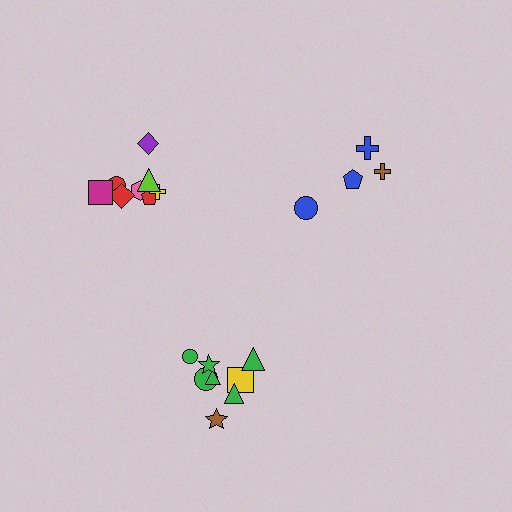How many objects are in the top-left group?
There are 8 objects.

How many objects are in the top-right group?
There are 4 objects.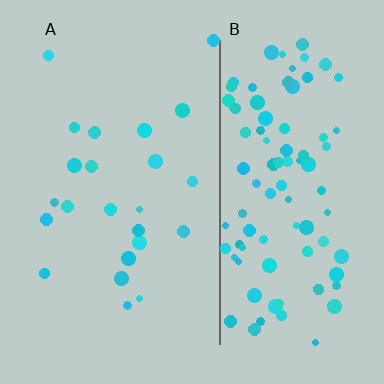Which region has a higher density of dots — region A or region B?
B (the right).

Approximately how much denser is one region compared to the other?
Approximately 4.2× — region B over region A.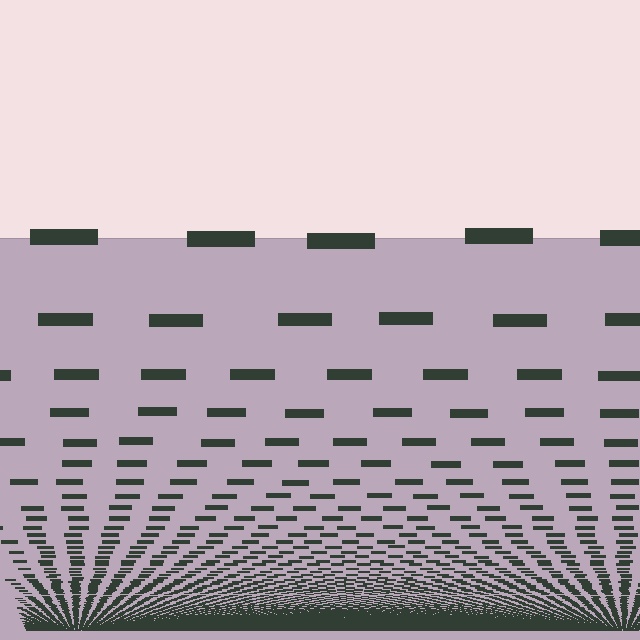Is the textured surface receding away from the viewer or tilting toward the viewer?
The surface appears to tilt toward the viewer. Texture elements get larger and sparser toward the top.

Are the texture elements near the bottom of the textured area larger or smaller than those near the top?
Smaller. The gradient is inverted — elements near the bottom are smaller and denser.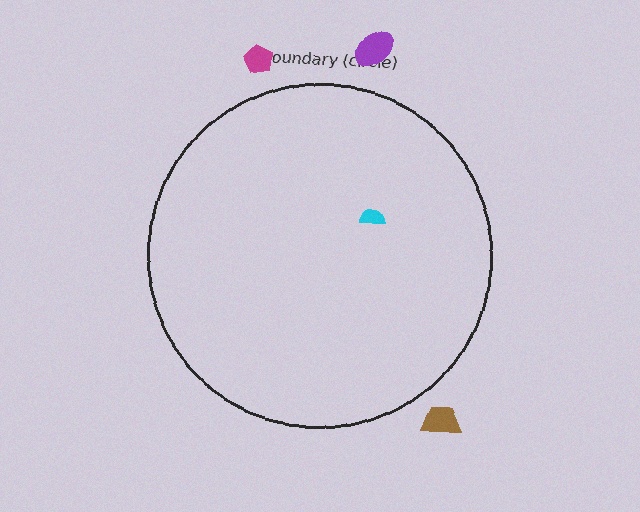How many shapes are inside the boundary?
1 inside, 3 outside.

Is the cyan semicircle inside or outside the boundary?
Inside.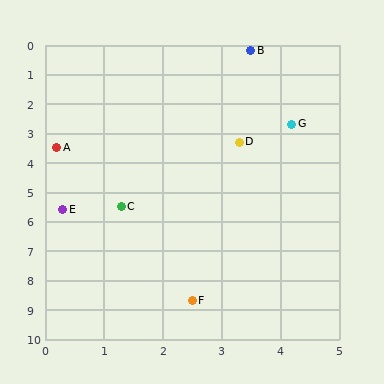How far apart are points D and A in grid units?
Points D and A are about 3.1 grid units apart.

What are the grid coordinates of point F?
Point F is at approximately (2.5, 8.7).